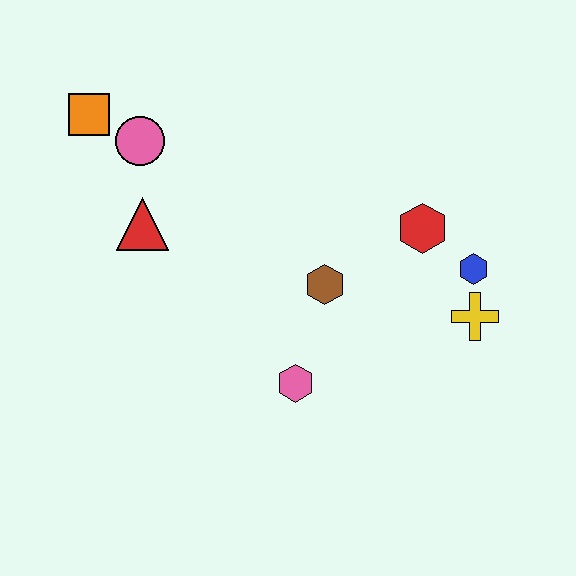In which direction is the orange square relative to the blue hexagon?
The orange square is to the left of the blue hexagon.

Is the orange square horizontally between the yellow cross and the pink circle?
No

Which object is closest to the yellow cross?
The blue hexagon is closest to the yellow cross.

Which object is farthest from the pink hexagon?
The orange square is farthest from the pink hexagon.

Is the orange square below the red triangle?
No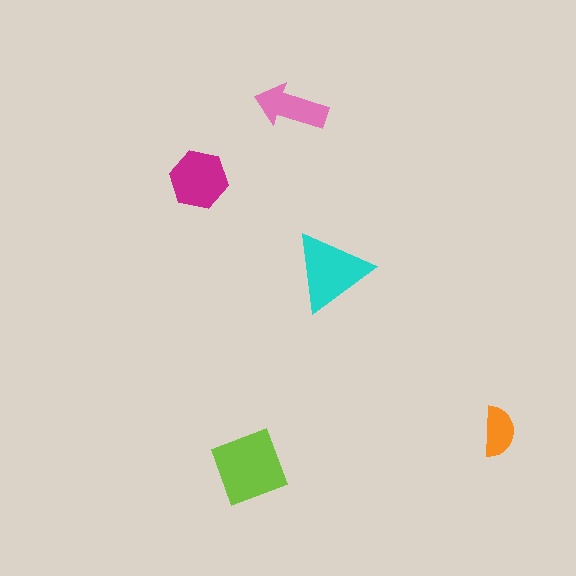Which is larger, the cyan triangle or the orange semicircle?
The cyan triangle.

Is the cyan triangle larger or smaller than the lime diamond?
Smaller.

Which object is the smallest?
The orange semicircle.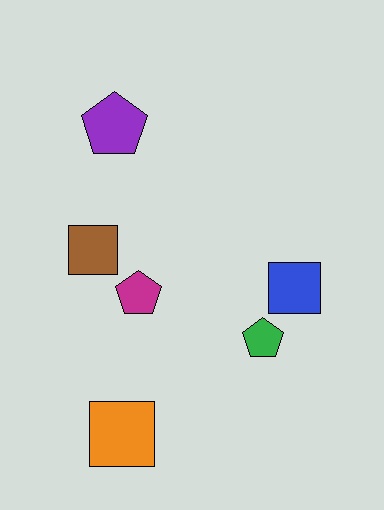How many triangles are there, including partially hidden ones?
There are no triangles.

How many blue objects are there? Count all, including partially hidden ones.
There is 1 blue object.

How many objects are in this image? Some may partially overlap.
There are 6 objects.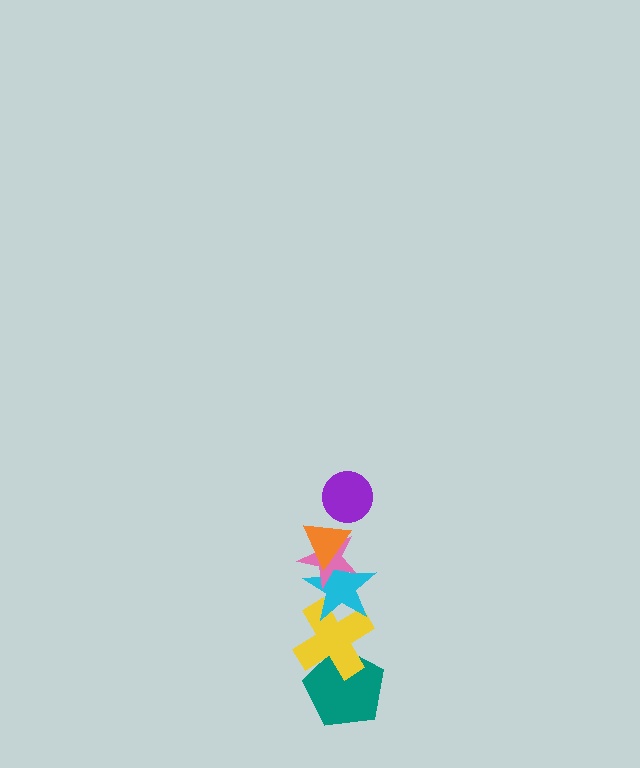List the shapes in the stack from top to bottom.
From top to bottom: the purple circle, the orange triangle, the pink star, the cyan star, the yellow cross, the teal pentagon.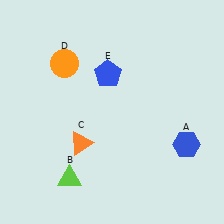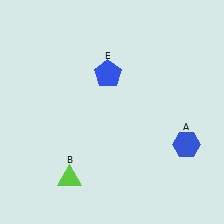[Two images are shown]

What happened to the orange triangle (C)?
The orange triangle (C) was removed in Image 2. It was in the bottom-left area of Image 1.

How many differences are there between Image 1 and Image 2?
There are 2 differences between the two images.